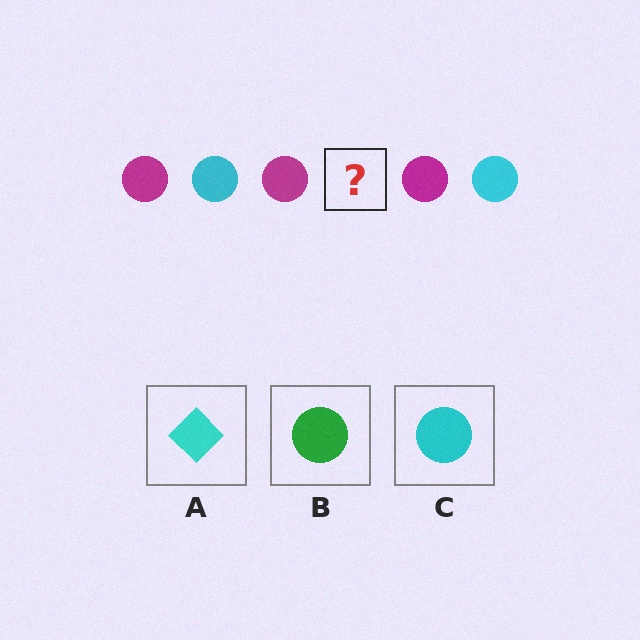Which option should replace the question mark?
Option C.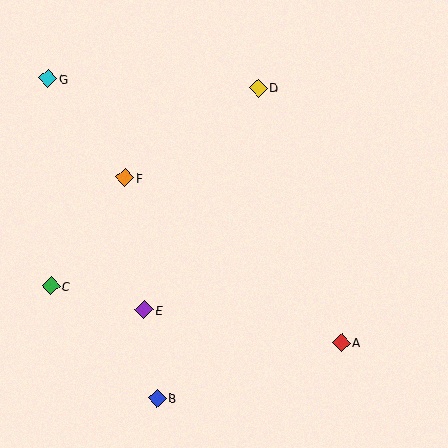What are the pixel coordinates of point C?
Point C is at (51, 286).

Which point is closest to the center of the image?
Point F at (125, 178) is closest to the center.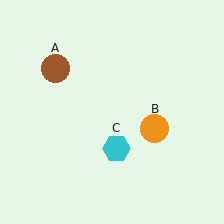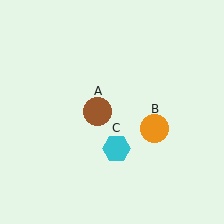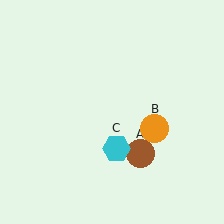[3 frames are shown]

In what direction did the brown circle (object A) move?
The brown circle (object A) moved down and to the right.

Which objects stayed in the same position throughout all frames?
Orange circle (object B) and cyan hexagon (object C) remained stationary.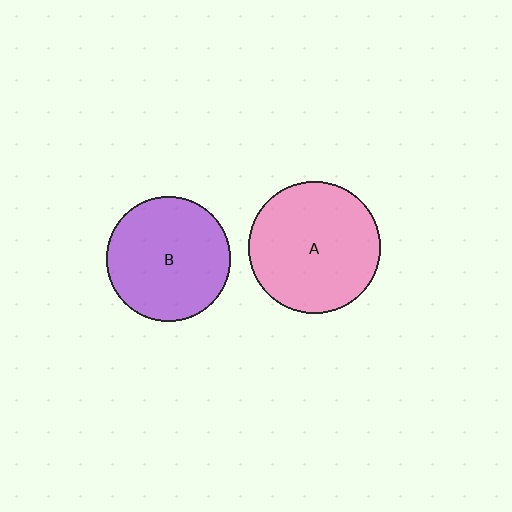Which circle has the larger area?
Circle A (pink).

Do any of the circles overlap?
No, none of the circles overlap.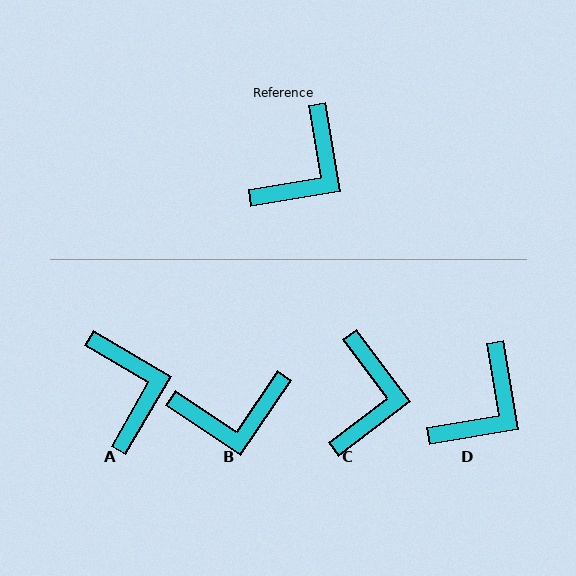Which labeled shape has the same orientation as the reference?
D.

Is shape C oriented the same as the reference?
No, it is off by about 28 degrees.